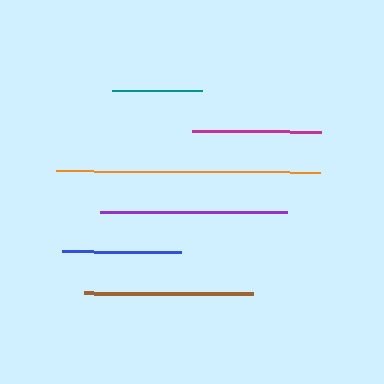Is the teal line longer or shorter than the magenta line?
The magenta line is longer than the teal line.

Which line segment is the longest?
The orange line is the longest at approximately 264 pixels.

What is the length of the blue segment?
The blue segment is approximately 119 pixels long.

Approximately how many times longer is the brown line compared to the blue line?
The brown line is approximately 1.4 times the length of the blue line.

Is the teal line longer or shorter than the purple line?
The purple line is longer than the teal line.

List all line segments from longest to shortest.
From longest to shortest: orange, purple, brown, magenta, blue, teal.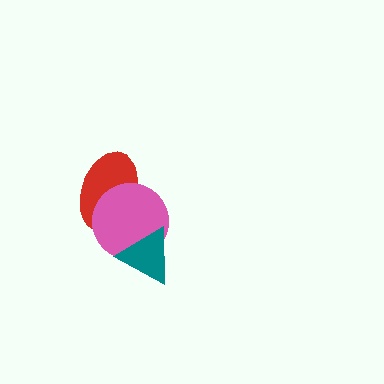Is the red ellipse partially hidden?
Yes, it is partially covered by another shape.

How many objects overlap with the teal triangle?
1 object overlaps with the teal triangle.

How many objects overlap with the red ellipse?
1 object overlaps with the red ellipse.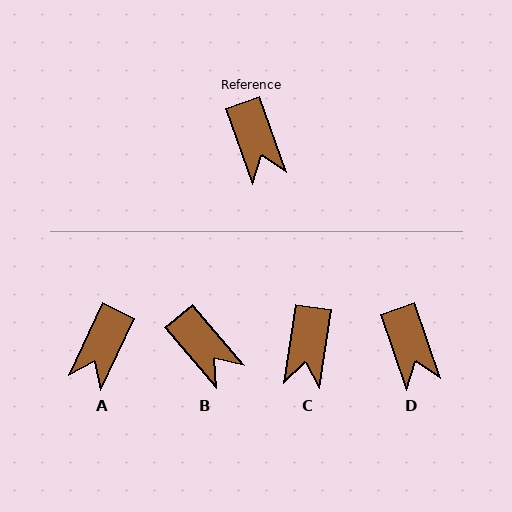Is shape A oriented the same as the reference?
No, it is off by about 45 degrees.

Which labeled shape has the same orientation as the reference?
D.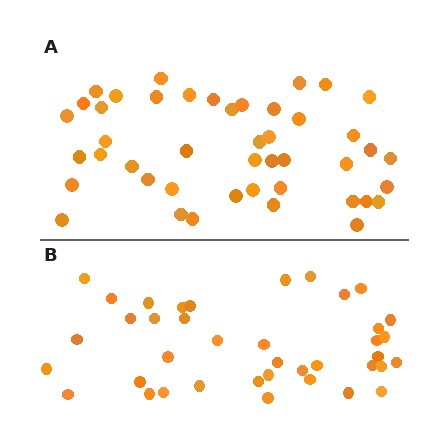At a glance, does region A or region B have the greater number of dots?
Region A (the top region) has more dots.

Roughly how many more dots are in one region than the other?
Region A has about 6 more dots than region B.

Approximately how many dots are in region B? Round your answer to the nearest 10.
About 40 dots. (The exact count is 39, which rounds to 40.)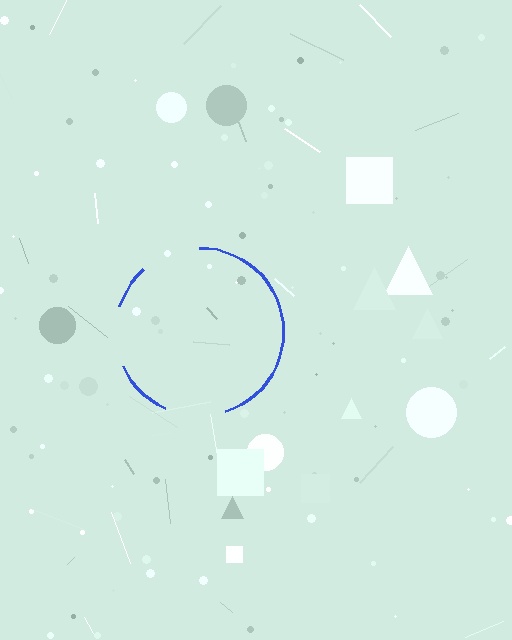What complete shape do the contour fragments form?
The contour fragments form a circle.